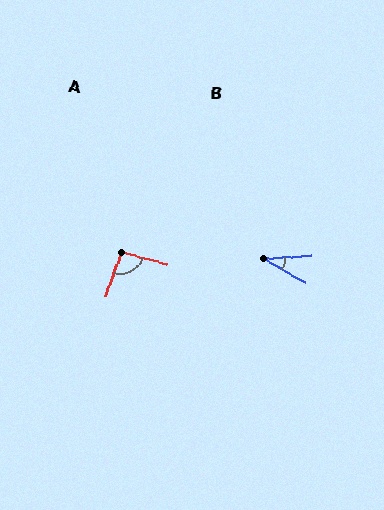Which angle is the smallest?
B, at approximately 32 degrees.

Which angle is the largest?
A, at approximately 93 degrees.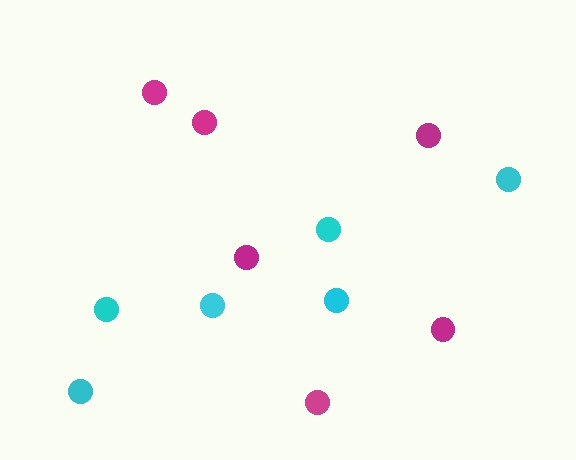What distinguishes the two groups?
There are 2 groups: one group of magenta circles (6) and one group of cyan circles (6).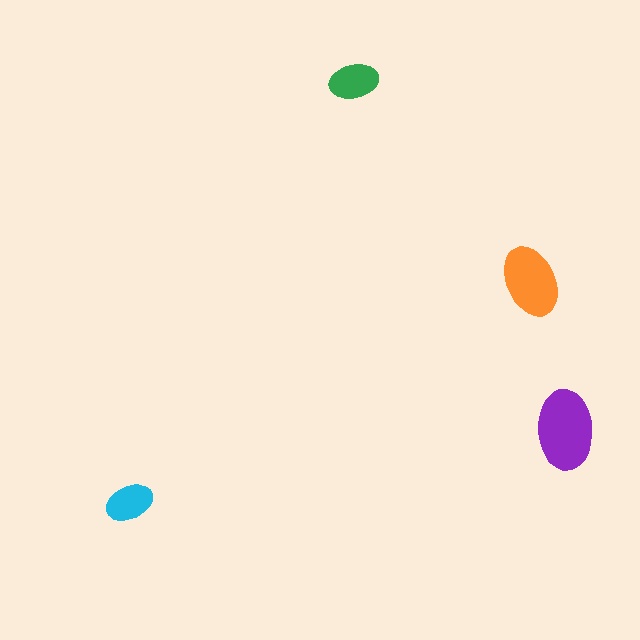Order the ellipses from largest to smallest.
the purple one, the orange one, the green one, the cyan one.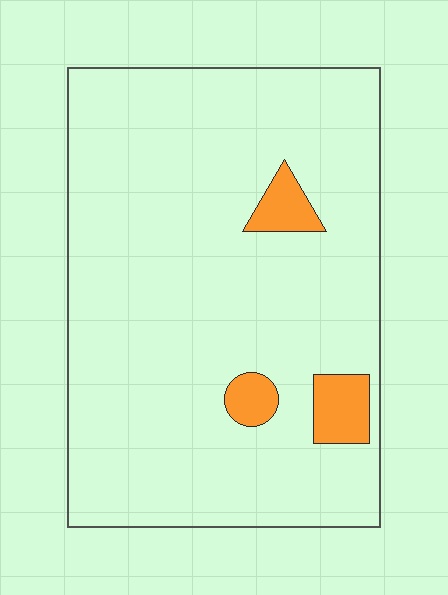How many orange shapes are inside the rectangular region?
3.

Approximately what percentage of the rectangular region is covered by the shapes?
Approximately 5%.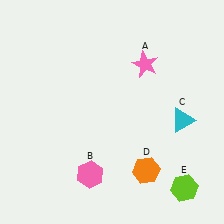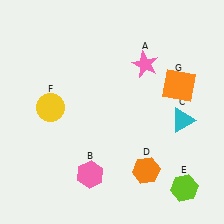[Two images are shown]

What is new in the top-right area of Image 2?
An orange square (G) was added in the top-right area of Image 2.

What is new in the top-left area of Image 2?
A yellow circle (F) was added in the top-left area of Image 2.